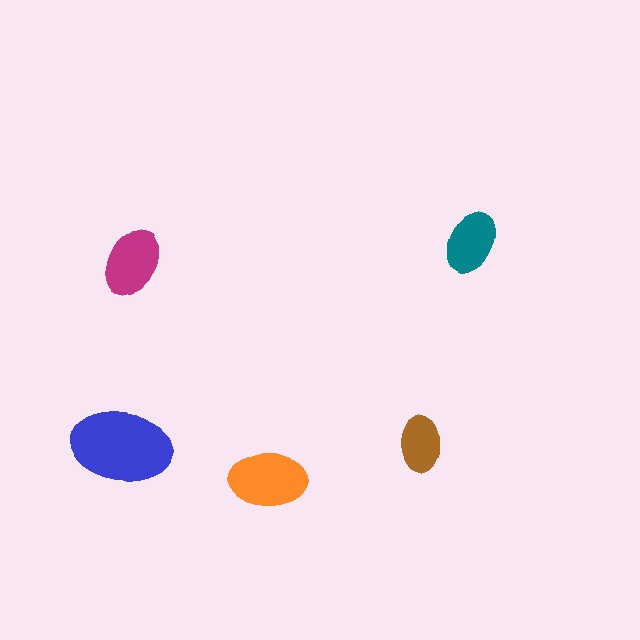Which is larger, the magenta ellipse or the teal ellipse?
The magenta one.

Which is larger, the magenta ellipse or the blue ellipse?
The blue one.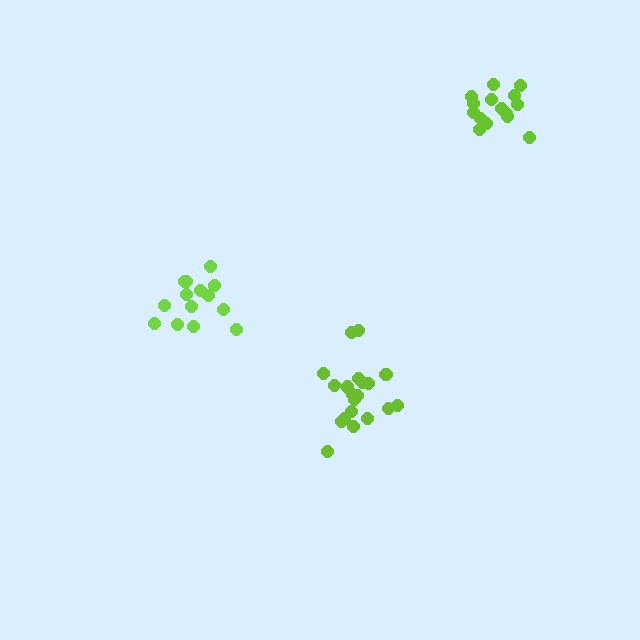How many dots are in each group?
Group 1: 14 dots, Group 2: 16 dots, Group 3: 20 dots (50 total).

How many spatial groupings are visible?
There are 3 spatial groupings.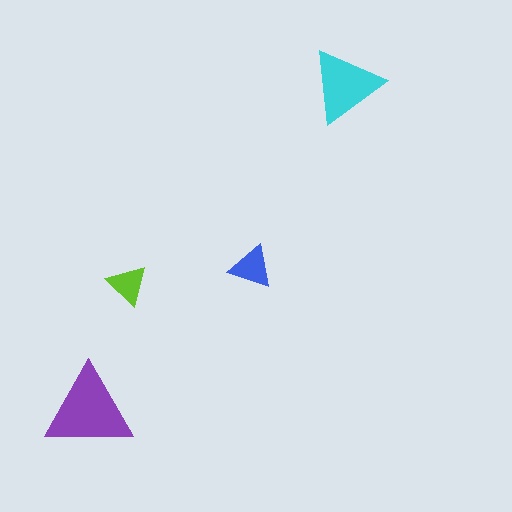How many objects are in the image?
There are 4 objects in the image.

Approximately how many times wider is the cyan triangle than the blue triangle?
About 1.5 times wider.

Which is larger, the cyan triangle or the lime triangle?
The cyan one.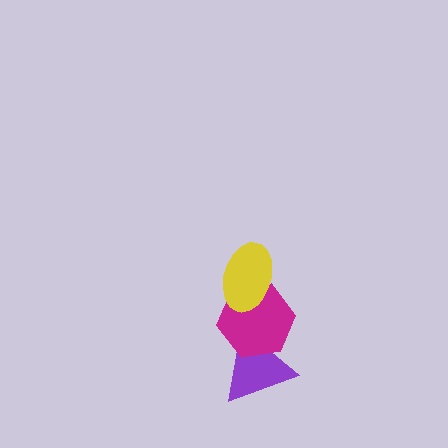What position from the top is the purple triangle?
The purple triangle is 3rd from the top.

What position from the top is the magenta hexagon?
The magenta hexagon is 2nd from the top.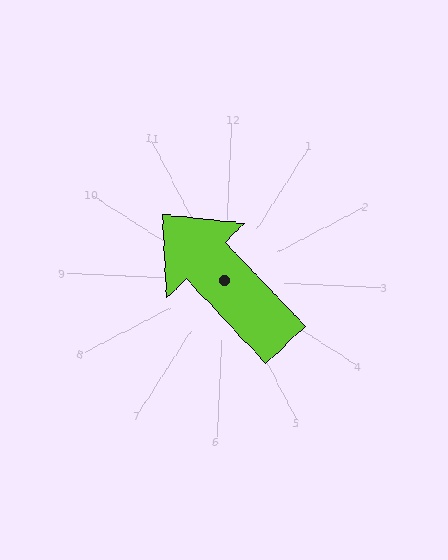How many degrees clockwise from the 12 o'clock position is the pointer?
Approximately 314 degrees.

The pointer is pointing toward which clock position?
Roughly 10 o'clock.